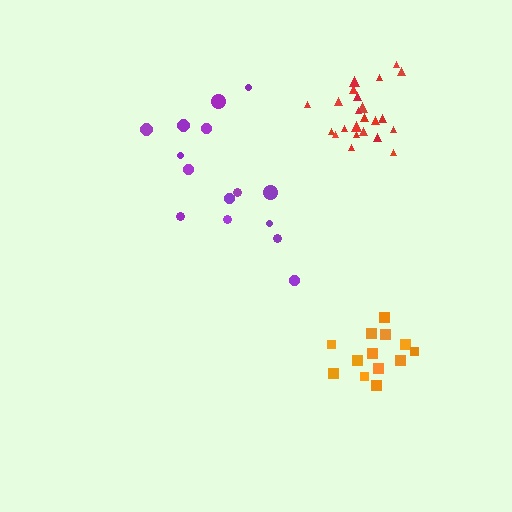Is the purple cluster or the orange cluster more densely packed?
Orange.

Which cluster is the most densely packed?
Red.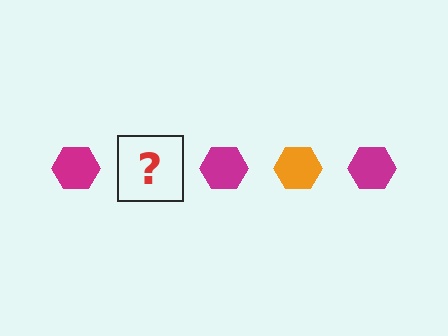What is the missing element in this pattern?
The missing element is an orange hexagon.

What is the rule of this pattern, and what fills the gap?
The rule is that the pattern cycles through magenta, orange hexagons. The gap should be filled with an orange hexagon.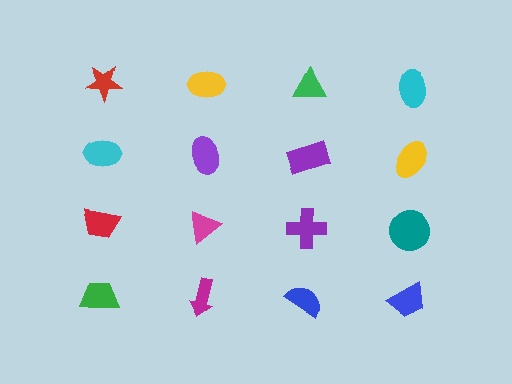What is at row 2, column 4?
A yellow ellipse.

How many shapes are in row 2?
4 shapes.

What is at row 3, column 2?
A magenta triangle.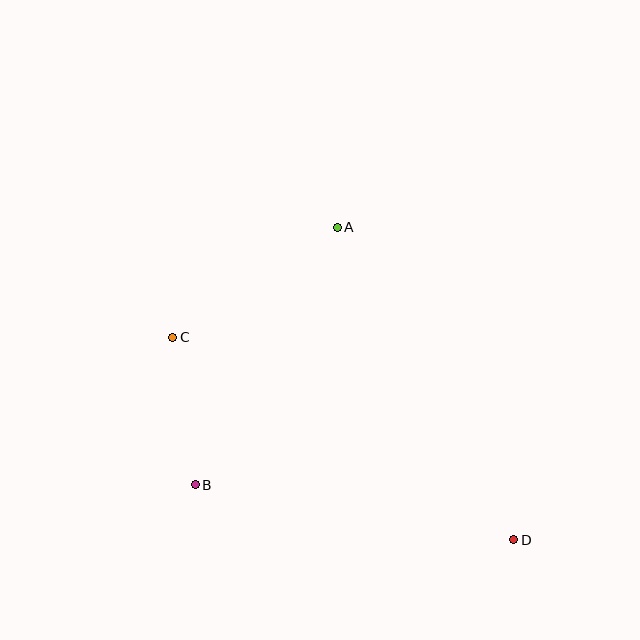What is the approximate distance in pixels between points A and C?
The distance between A and C is approximately 198 pixels.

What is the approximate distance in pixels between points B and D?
The distance between B and D is approximately 323 pixels.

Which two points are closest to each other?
Points B and C are closest to each other.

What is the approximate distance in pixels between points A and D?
The distance between A and D is approximately 359 pixels.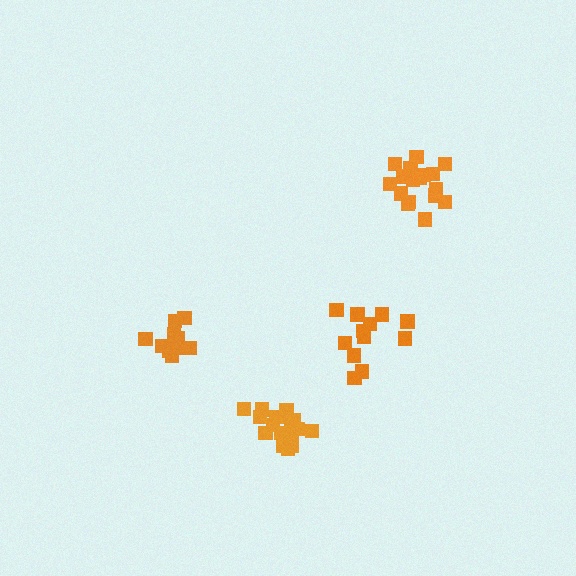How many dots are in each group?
Group 1: 17 dots, Group 2: 12 dots, Group 3: 17 dots, Group 4: 11 dots (57 total).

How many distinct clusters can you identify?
There are 4 distinct clusters.